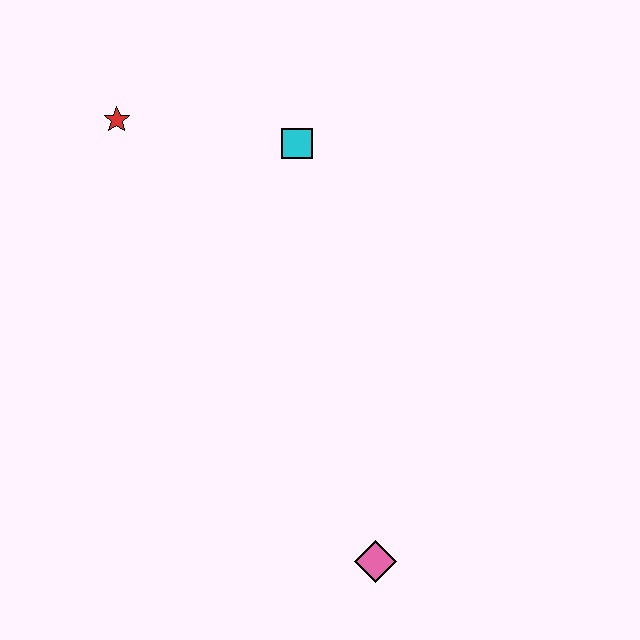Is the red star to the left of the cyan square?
Yes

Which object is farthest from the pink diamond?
The red star is farthest from the pink diamond.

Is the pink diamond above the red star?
No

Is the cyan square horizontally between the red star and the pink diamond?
Yes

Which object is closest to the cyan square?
The red star is closest to the cyan square.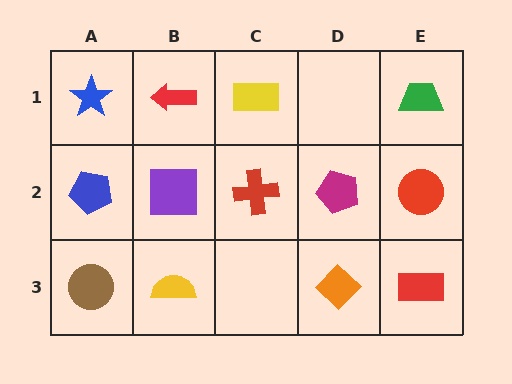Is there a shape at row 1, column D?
No, that cell is empty.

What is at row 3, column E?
A red rectangle.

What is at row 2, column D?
A magenta pentagon.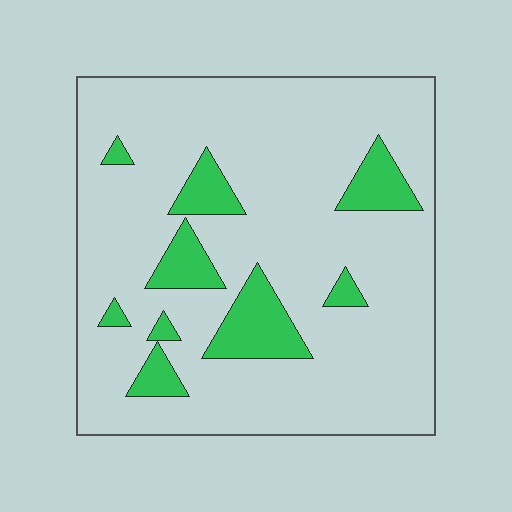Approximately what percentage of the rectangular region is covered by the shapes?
Approximately 15%.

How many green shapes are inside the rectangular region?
9.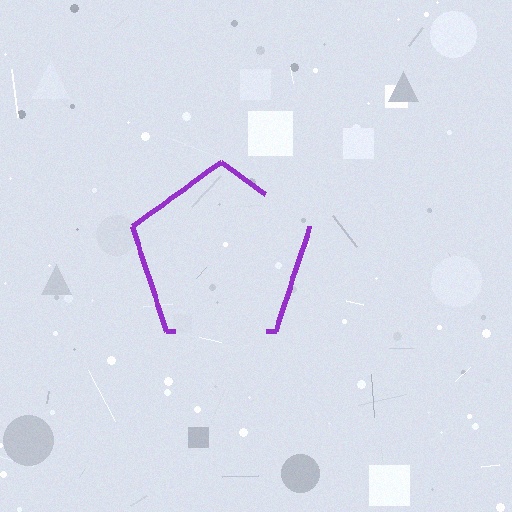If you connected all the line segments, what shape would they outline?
They would outline a pentagon.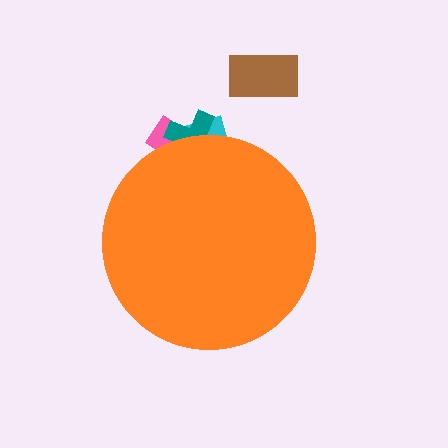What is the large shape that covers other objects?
An orange circle.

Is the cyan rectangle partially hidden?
Yes, the cyan rectangle is partially hidden behind the orange circle.